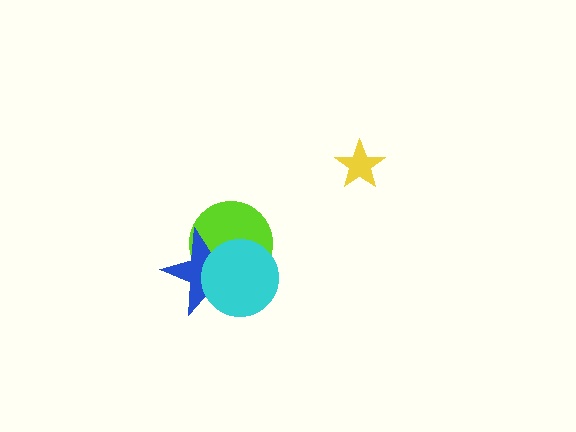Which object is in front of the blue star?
The cyan circle is in front of the blue star.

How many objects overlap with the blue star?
2 objects overlap with the blue star.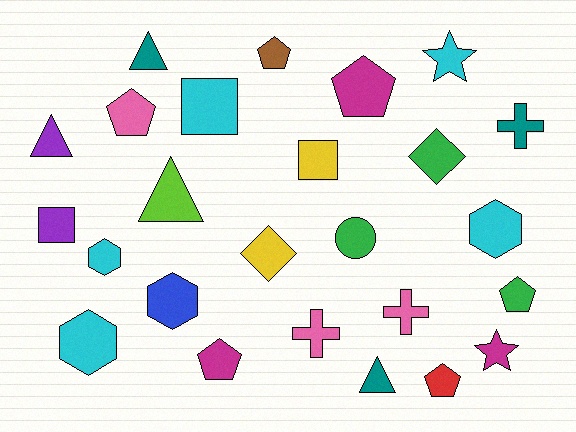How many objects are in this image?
There are 25 objects.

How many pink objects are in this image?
There are 3 pink objects.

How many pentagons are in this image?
There are 6 pentagons.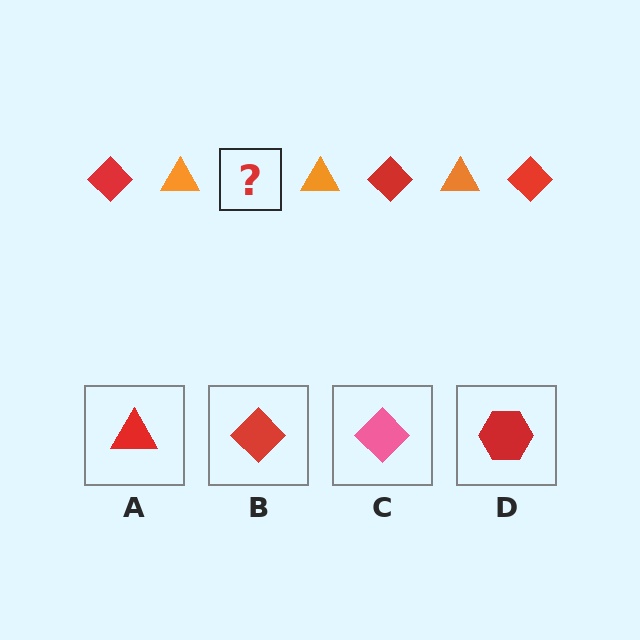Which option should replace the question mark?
Option B.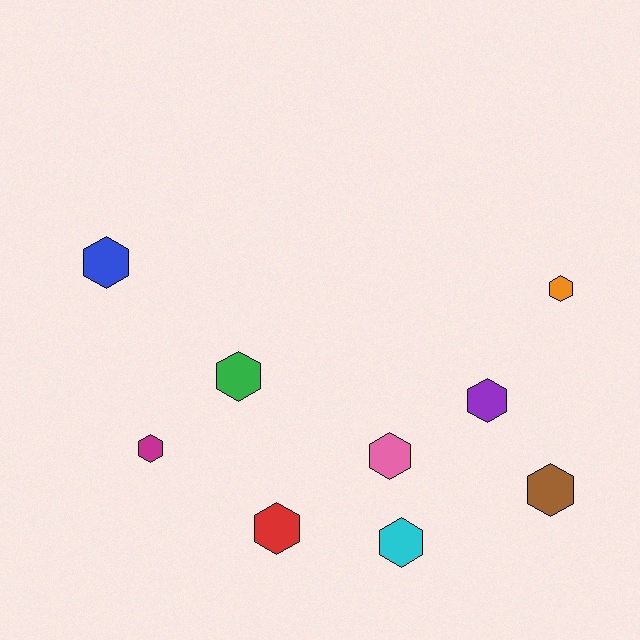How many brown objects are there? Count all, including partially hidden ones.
There is 1 brown object.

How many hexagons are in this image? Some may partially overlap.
There are 9 hexagons.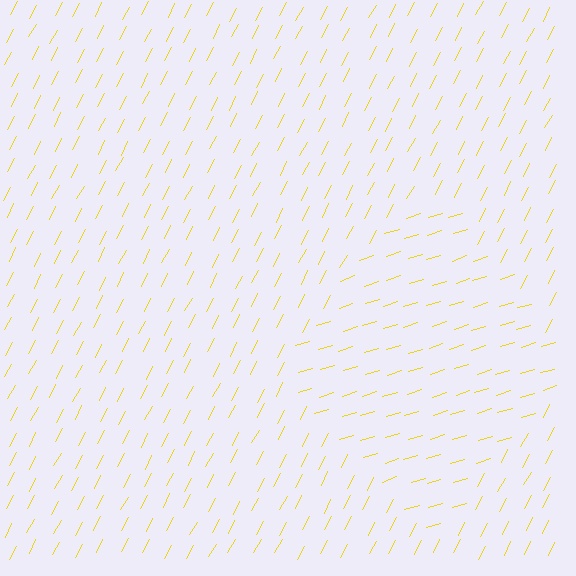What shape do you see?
I see a diamond.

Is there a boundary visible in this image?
Yes, there is a texture boundary formed by a change in line orientation.